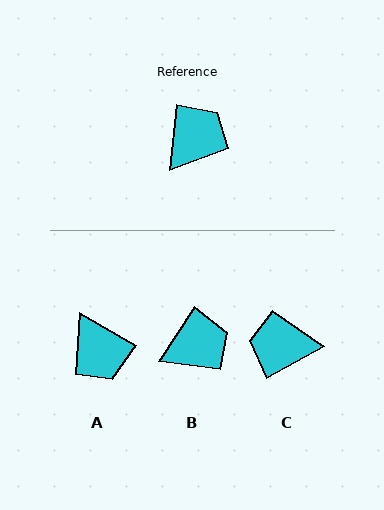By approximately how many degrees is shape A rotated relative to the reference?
Approximately 114 degrees clockwise.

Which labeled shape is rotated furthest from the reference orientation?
C, about 125 degrees away.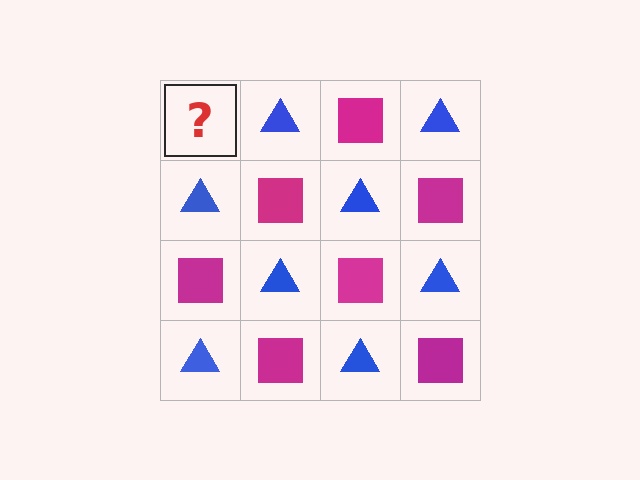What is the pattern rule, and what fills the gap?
The rule is that it alternates magenta square and blue triangle in a checkerboard pattern. The gap should be filled with a magenta square.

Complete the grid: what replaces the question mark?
The question mark should be replaced with a magenta square.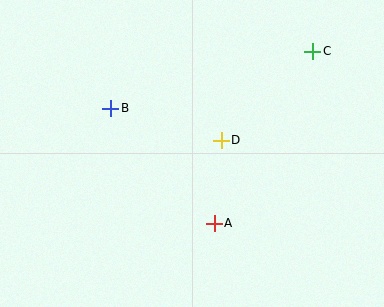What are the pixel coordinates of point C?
Point C is at (313, 51).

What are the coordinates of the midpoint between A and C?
The midpoint between A and C is at (263, 137).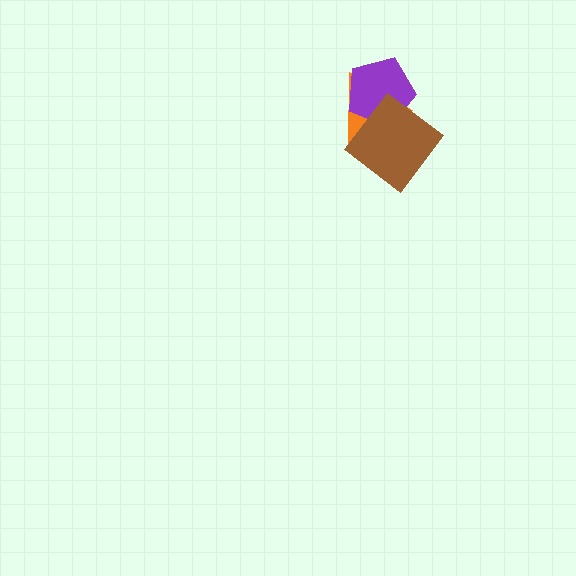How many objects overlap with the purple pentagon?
2 objects overlap with the purple pentagon.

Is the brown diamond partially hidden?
No, no other shape covers it.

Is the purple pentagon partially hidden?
Yes, it is partially covered by another shape.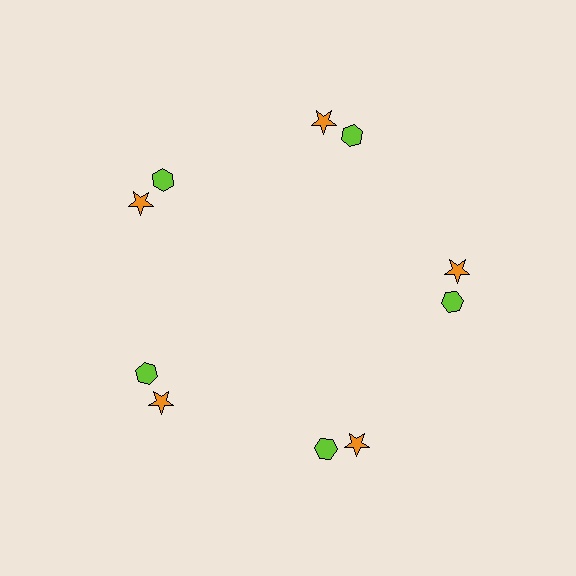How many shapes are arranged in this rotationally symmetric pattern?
There are 10 shapes, arranged in 5 groups of 2.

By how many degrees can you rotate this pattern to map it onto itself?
The pattern maps onto itself every 72 degrees of rotation.